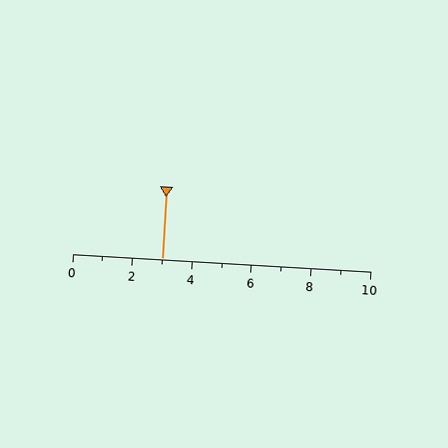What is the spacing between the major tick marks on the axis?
The major ticks are spaced 2 apart.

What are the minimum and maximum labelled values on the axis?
The axis runs from 0 to 10.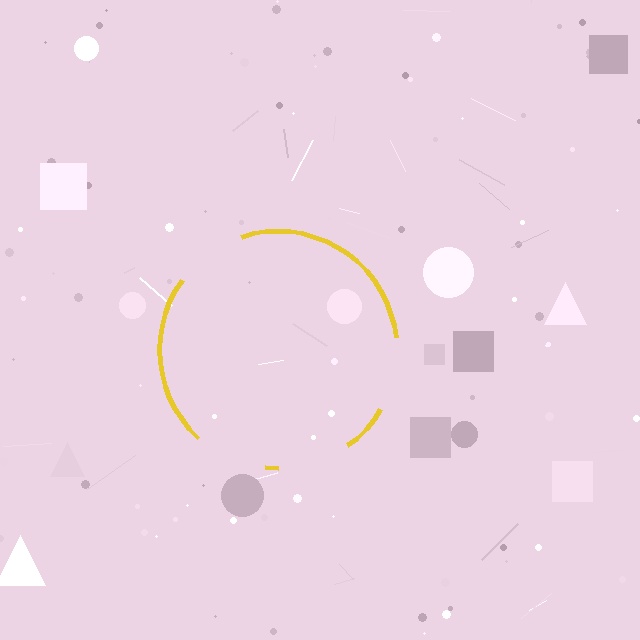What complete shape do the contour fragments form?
The contour fragments form a circle.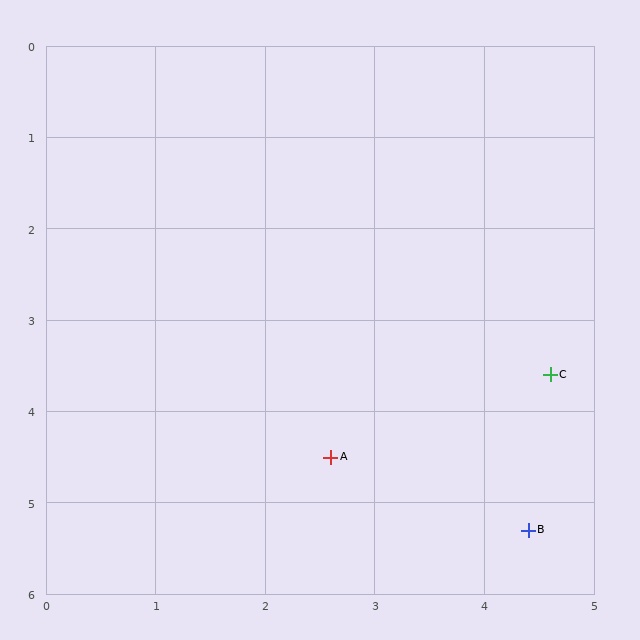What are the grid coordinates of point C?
Point C is at approximately (4.6, 3.6).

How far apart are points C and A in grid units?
Points C and A are about 2.2 grid units apart.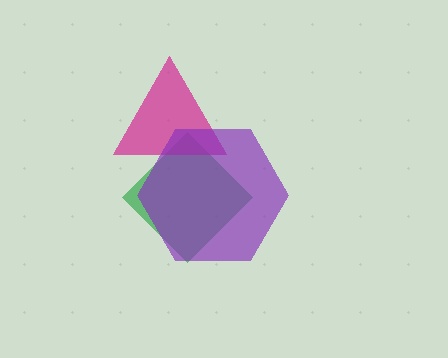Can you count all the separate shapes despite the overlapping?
Yes, there are 3 separate shapes.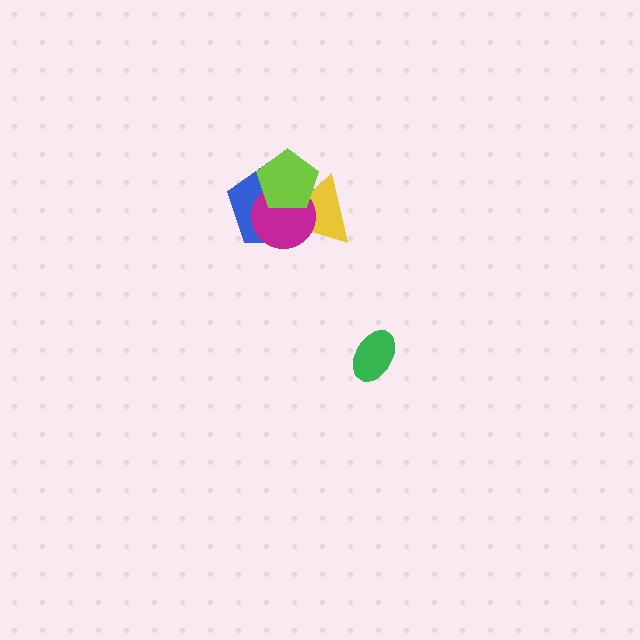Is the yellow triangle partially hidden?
Yes, it is partially covered by another shape.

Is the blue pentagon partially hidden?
Yes, it is partially covered by another shape.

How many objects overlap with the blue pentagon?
3 objects overlap with the blue pentagon.